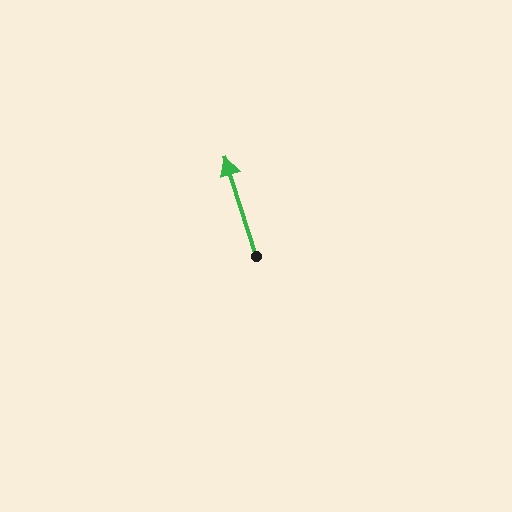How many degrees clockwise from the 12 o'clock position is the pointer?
Approximately 343 degrees.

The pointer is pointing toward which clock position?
Roughly 11 o'clock.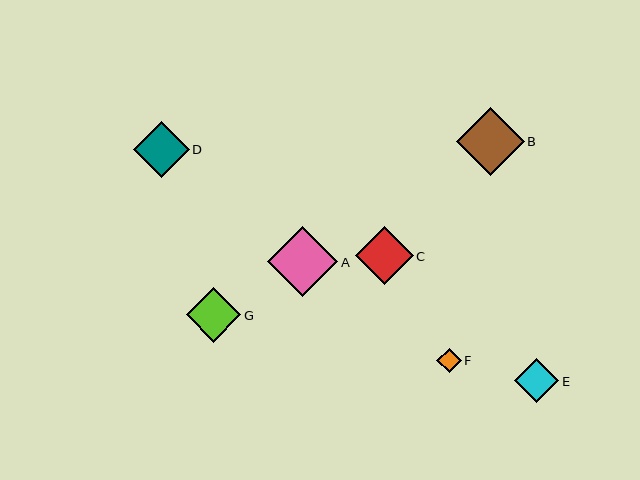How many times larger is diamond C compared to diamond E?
Diamond C is approximately 1.3 times the size of diamond E.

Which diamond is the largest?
Diamond A is the largest with a size of approximately 70 pixels.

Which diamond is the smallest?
Diamond F is the smallest with a size of approximately 25 pixels.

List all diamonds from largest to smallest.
From largest to smallest: A, B, C, D, G, E, F.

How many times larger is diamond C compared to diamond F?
Diamond C is approximately 2.4 times the size of diamond F.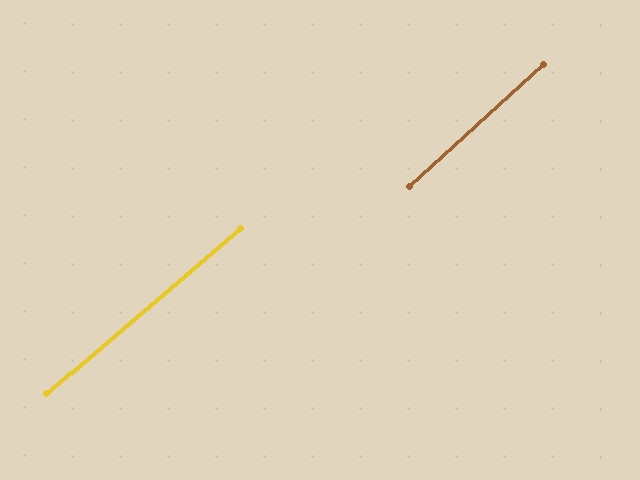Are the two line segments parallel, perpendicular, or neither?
Parallel — their directions differ by only 1.7°.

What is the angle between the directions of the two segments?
Approximately 2 degrees.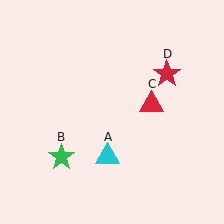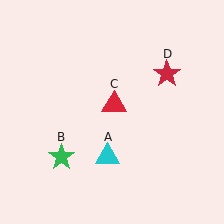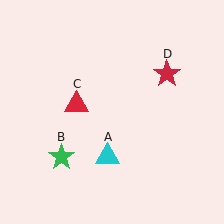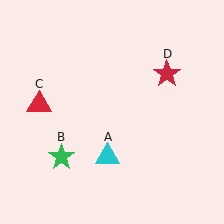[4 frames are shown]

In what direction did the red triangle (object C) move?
The red triangle (object C) moved left.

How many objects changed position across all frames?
1 object changed position: red triangle (object C).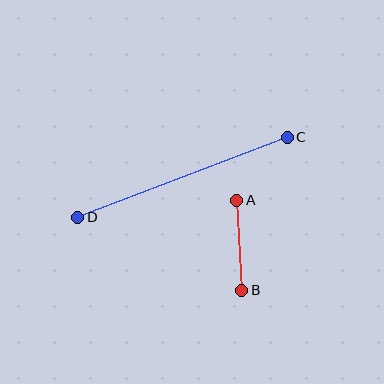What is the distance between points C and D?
The distance is approximately 224 pixels.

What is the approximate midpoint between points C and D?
The midpoint is at approximately (183, 177) pixels.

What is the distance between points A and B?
The distance is approximately 90 pixels.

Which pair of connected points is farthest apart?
Points C and D are farthest apart.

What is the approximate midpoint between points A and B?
The midpoint is at approximately (239, 245) pixels.